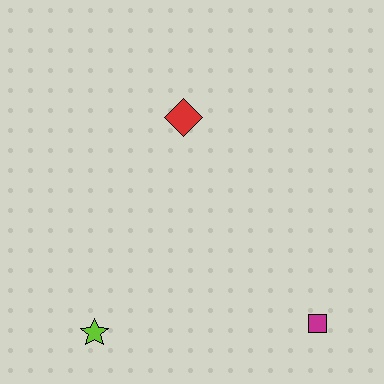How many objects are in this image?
There are 3 objects.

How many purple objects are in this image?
There are no purple objects.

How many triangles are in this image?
There are no triangles.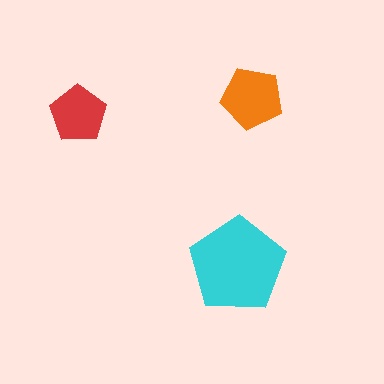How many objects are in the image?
There are 3 objects in the image.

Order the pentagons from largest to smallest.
the cyan one, the orange one, the red one.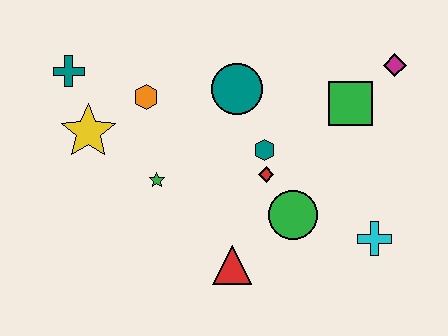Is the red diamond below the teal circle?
Yes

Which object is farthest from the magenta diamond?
The teal cross is farthest from the magenta diamond.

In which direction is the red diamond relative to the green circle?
The red diamond is above the green circle.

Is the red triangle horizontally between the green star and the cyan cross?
Yes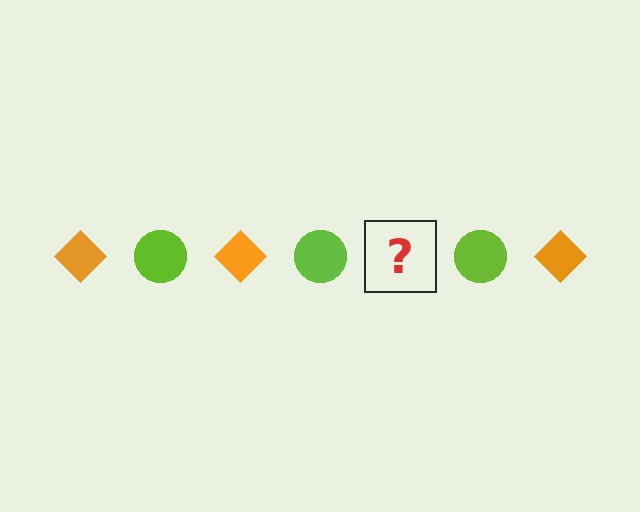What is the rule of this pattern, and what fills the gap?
The rule is that the pattern alternates between orange diamond and lime circle. The gap should be filled with an orange diamond.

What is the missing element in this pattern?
The missing element is an orange diamond.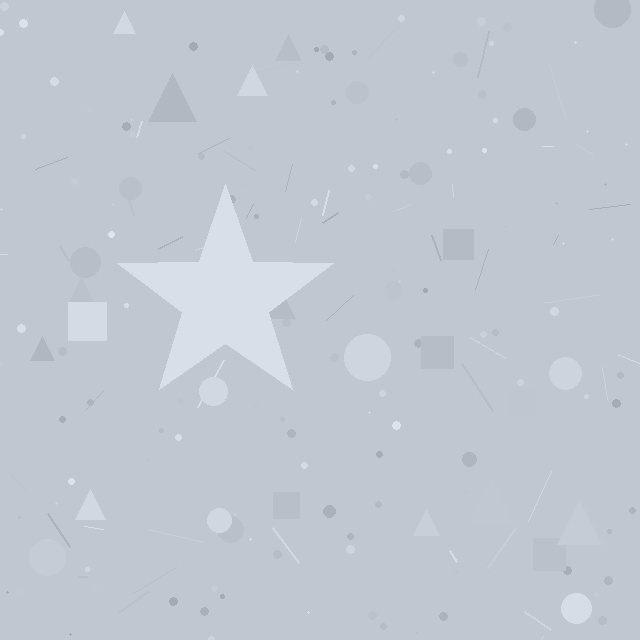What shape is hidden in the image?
A star is hidden in the image.